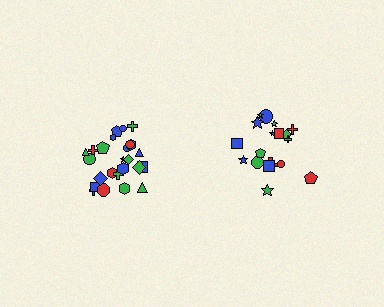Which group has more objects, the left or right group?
The left group.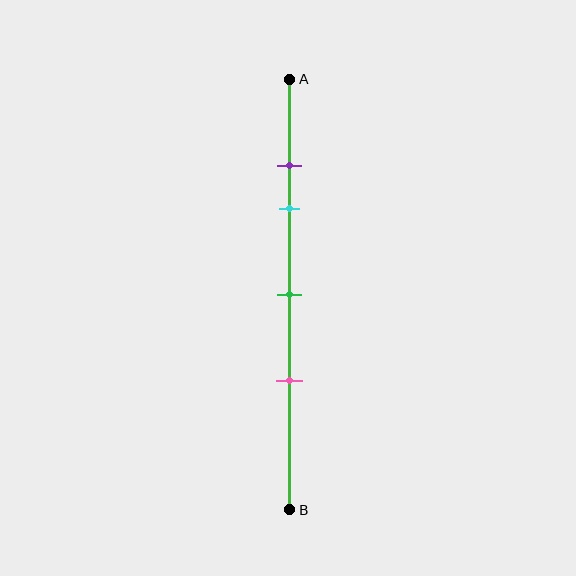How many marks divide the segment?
There are 4 marks dividing the segment.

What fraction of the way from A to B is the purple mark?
The purple mark is approximately 20% (0.2) of the way from A to B.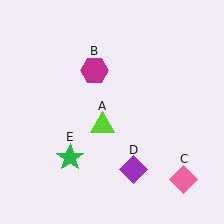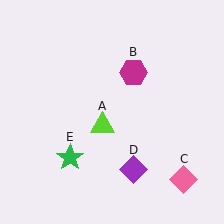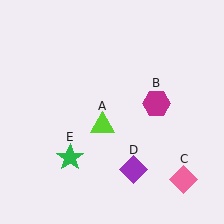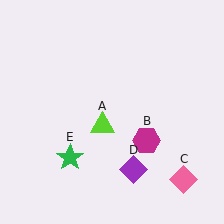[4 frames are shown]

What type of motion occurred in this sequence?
The magenta hexagon (object B) rotated clockwise around the center of the scene.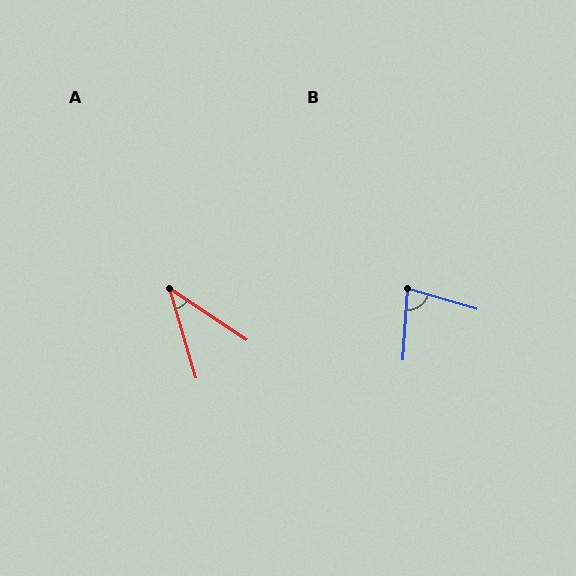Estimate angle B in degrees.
Approximately 78 degrees.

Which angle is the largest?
B, at approximately 78 degrees.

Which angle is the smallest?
A, at approximately 40 degrees.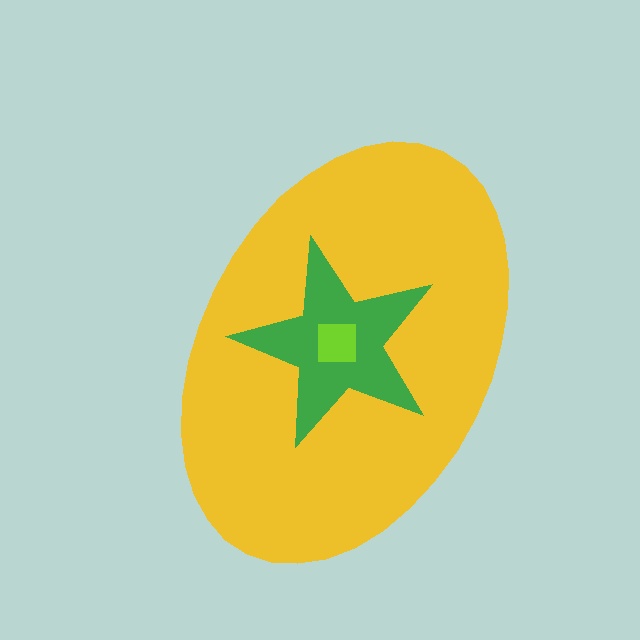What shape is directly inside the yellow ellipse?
The green star.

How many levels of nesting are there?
3.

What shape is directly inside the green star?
The lime square.